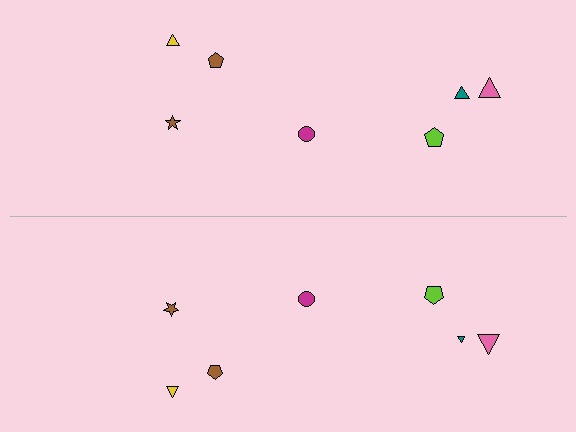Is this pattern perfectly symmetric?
No, the pattern is not perfectly symmetric. The teal triangle on the bottom side has a different size than its mirror counterpart.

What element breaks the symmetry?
The teal triangle on the bottom side has a different size than its mirror counterpart.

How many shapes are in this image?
There are 14 shapes in this image.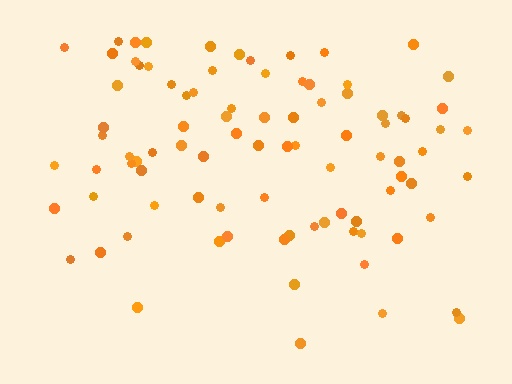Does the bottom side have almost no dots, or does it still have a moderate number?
Still a moderate number, just noticeably fewer than the top.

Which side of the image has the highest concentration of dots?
The top.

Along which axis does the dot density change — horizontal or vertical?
Vertical.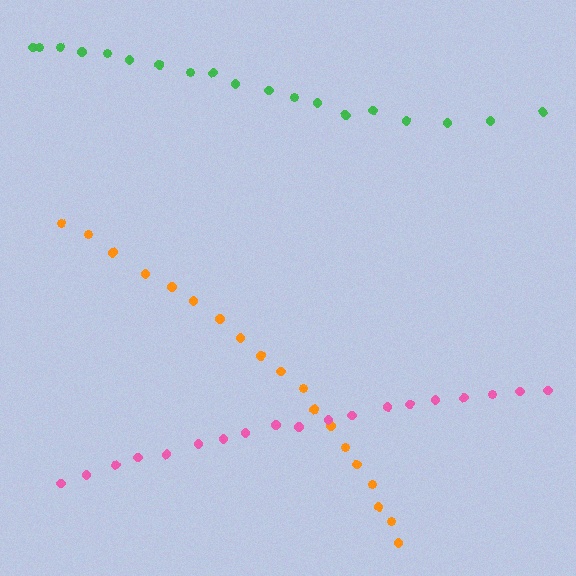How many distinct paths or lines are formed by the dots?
There are 3 distinct paths.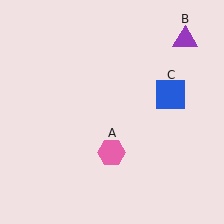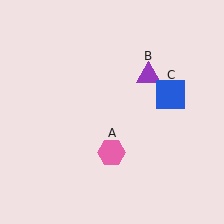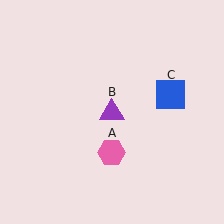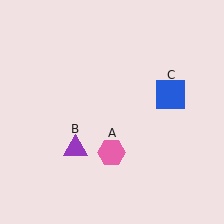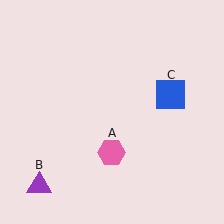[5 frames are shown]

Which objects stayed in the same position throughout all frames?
Pink hexagon (object A) and blue square (object C) remained stationary.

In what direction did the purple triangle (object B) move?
The purple triangle (object B) moved down and to the left.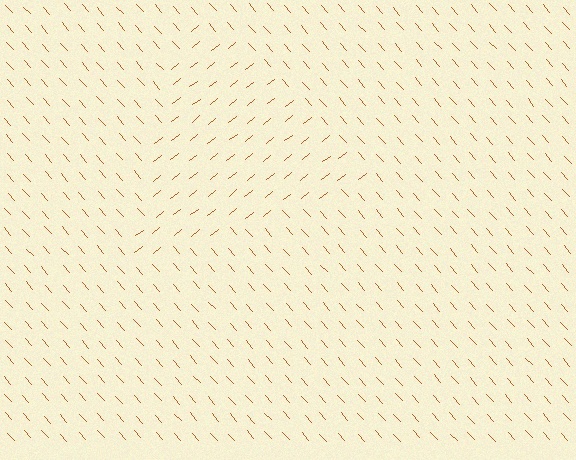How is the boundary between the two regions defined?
The boundary is defined purely by a change in line orientation (approximately 87 degrees difference). All lines are the same color and thickness.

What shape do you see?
I see a triangle.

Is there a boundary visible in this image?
Yes, there is a texture boundary formed by a change in line orientation.